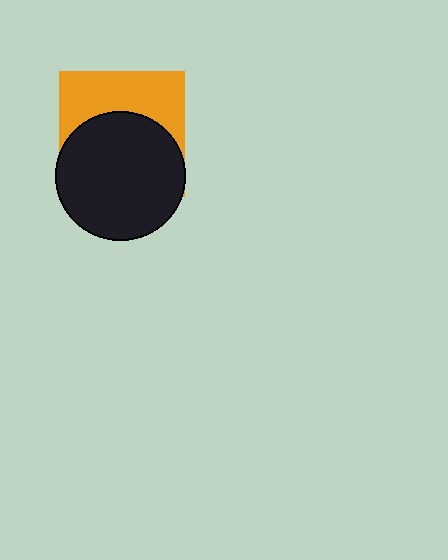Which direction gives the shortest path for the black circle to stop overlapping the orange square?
Moving down gives the shortest separation.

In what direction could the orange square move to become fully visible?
The orange square could move up. That would shift it out from behind the black circle entirely.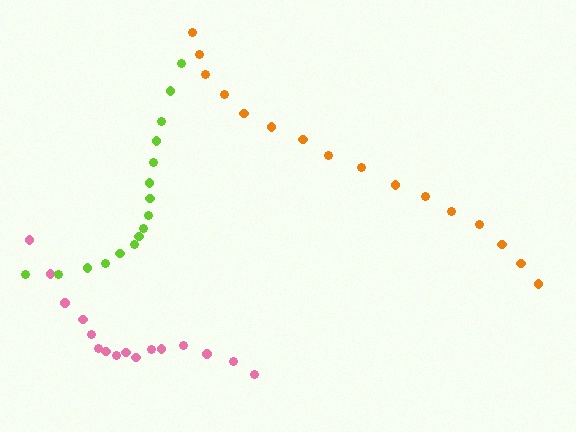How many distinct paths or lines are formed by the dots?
There are 3 distinct paths.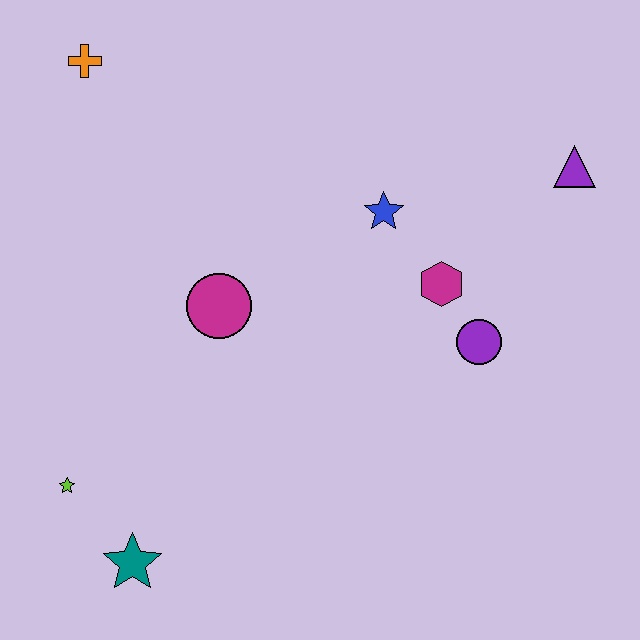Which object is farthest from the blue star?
The teal star is farthest from the blue star.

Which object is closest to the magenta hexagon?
The purple circle is closest to the magenta hexagon.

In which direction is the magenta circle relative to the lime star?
The magenta circle is above the lime star.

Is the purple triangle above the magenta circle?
Yes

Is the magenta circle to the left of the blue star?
Yes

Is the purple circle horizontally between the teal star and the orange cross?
No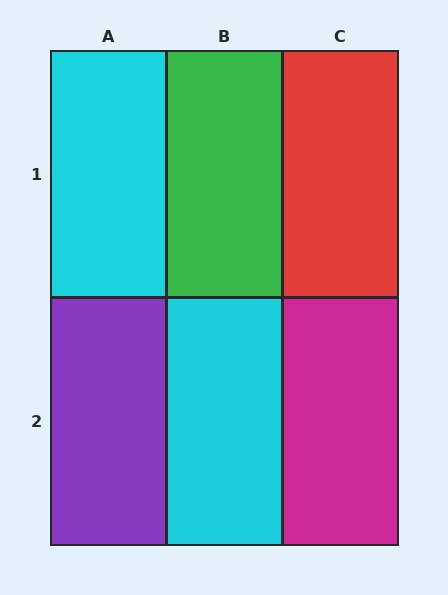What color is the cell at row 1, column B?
Green.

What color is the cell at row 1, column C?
Red.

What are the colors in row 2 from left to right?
Purple, cyan, magenta.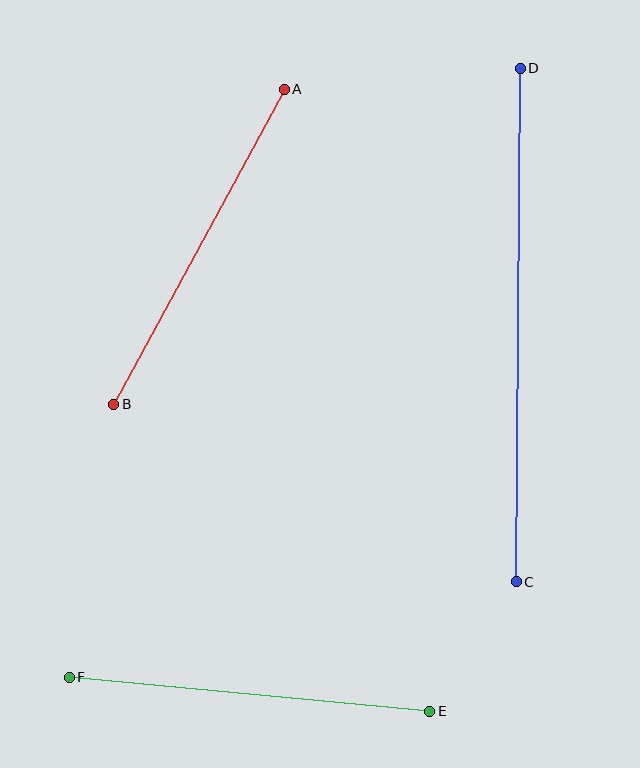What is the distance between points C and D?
The distance is approximately 514 pixels.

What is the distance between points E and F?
The distance is approximately 362 pixels.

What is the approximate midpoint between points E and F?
The midpoint is at approximately (250, 694) pixels.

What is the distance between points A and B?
The distance is approximately 359 pixels.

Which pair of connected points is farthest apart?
Points C and D are farthest apart.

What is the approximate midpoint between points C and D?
The midpoint is at approximately (518, 325) pixels.